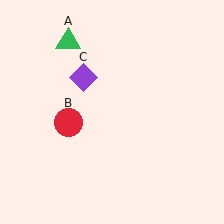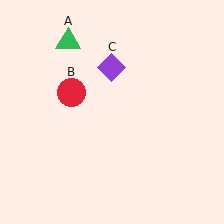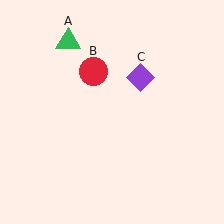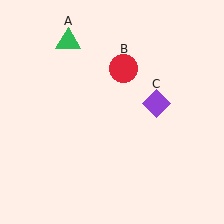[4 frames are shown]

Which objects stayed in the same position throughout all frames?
Green triangle (object A) remained stationary.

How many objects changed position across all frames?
2 objects changed position: red circle (object B), purple diamond (object C).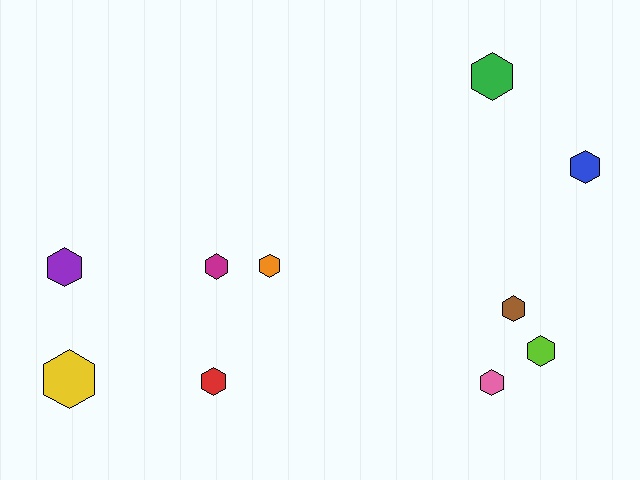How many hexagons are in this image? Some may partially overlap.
There are 10 hexagons.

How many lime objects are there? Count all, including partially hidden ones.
There is 1 lime object.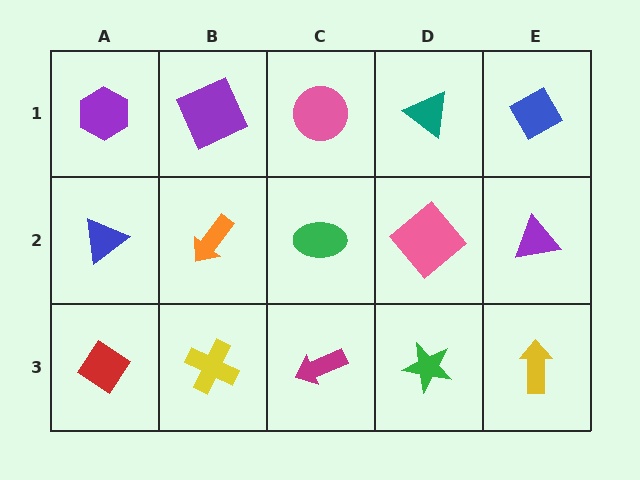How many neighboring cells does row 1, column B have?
3.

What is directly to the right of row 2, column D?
A purple triangle.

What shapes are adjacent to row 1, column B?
An orange arrow (row 2, column B), a purple hexagon (row 1, column A), a pink circle (row 1, column C).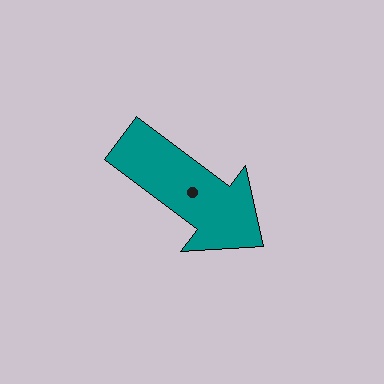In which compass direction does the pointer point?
Southeast.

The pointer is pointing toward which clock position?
Roughly 4 o'clock.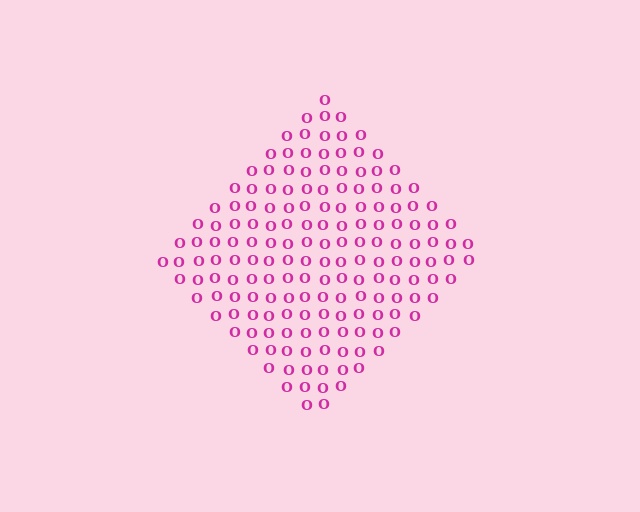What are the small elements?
The small elements are letter O's.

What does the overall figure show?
The overall figure shows a diamond.